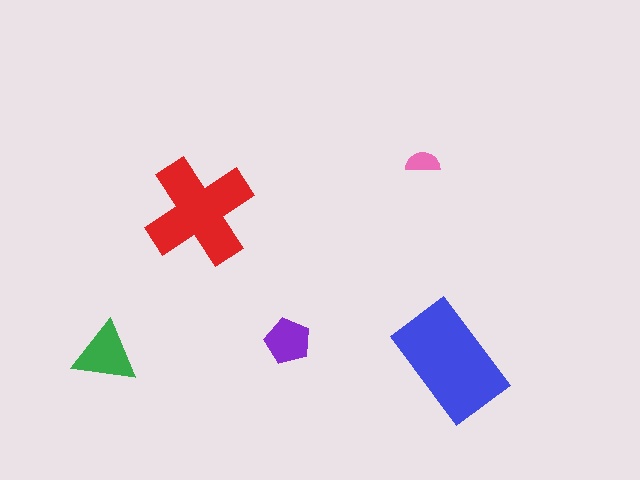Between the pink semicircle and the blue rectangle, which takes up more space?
The blue rectangle.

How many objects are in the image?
There are 5 objects in the image.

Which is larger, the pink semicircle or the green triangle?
The green triangle.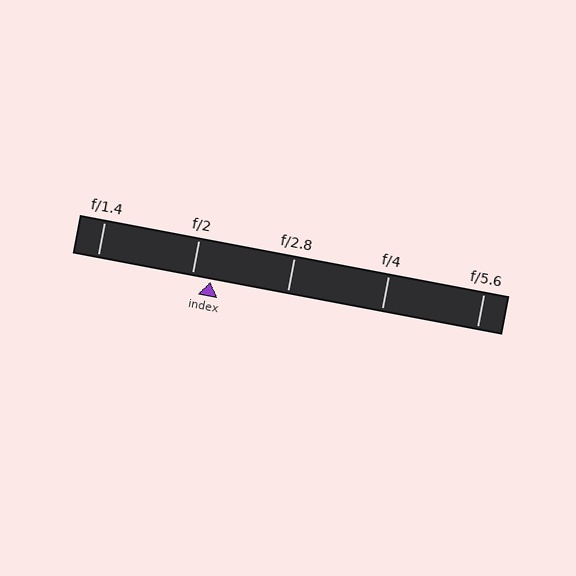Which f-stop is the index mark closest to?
The index mark is closest to f/2.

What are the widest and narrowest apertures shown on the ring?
The widest aperture shown is f/1.4 and the narrowest is f/5.6.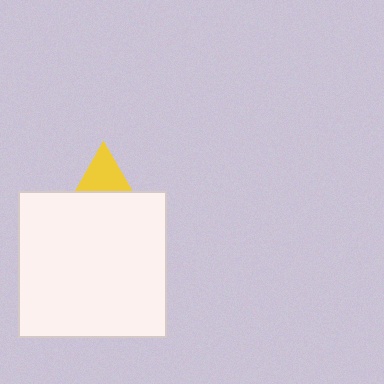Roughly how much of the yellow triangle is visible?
A small part of it is visible (roughly 44%).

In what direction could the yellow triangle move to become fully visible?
The yellow triangle could move up. That would shift it out from behind the white rectangle entirely.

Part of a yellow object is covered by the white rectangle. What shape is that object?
It is a triangle.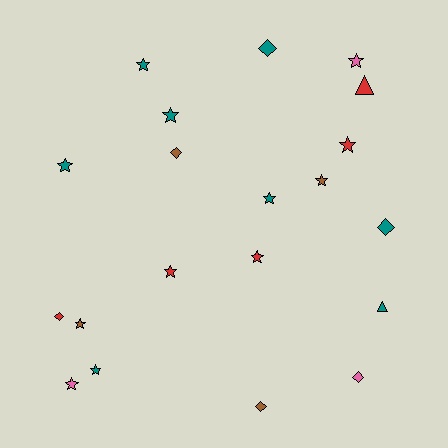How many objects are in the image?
There are 20 objects.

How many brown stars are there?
There are 2 brown stars.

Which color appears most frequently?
Teal, with 8 objects.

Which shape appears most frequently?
Star, with 12 objects.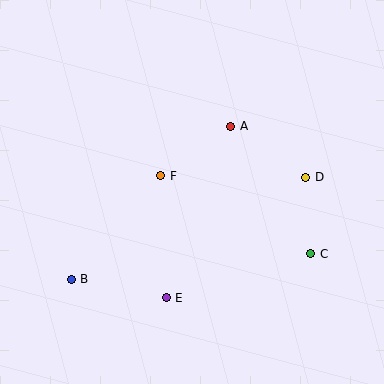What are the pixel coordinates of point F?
Point F is at (161, 176).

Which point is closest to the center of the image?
Point F at (161, 176) is closest to the center.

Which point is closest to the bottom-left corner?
Point B is closest to the bottom-left corner.